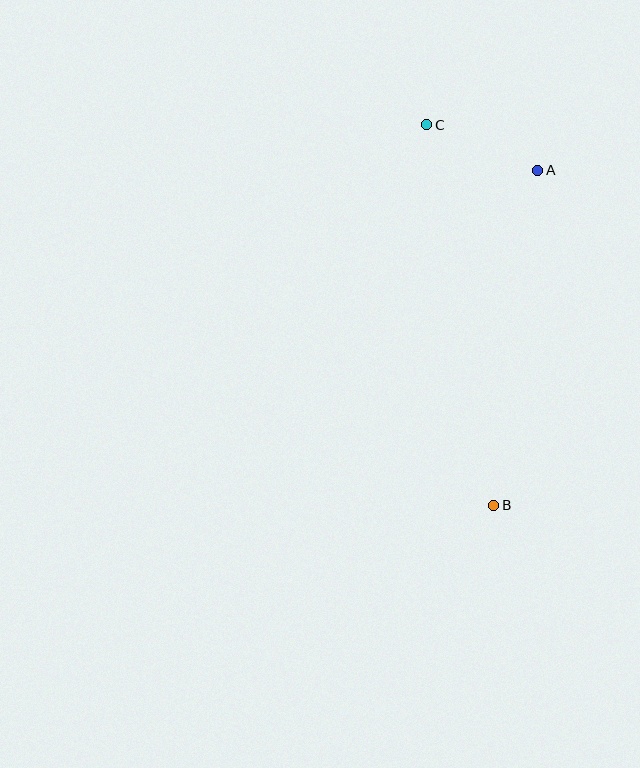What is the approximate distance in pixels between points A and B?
The distance between A and B is approximately 338 pixels.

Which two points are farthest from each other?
Points B and C are farthest from each other.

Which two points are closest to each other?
Points A and C are closest to each other.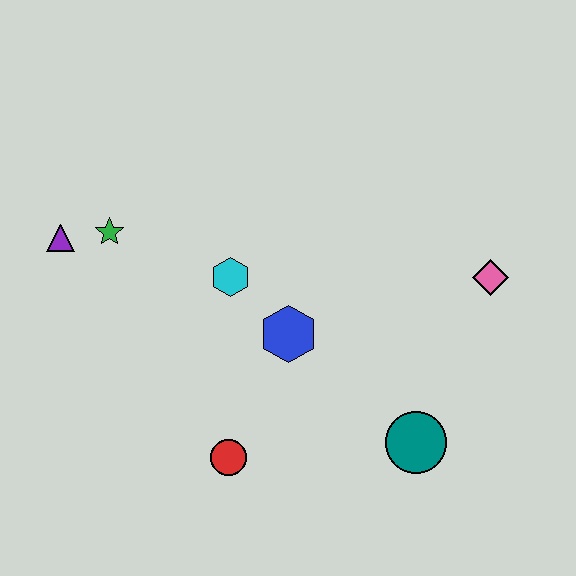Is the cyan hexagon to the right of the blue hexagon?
No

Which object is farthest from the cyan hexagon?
The pink diamond is farthest from the cyan hexagon.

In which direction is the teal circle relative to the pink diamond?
The teal circle is below the pink diamond.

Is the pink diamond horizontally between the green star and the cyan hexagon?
No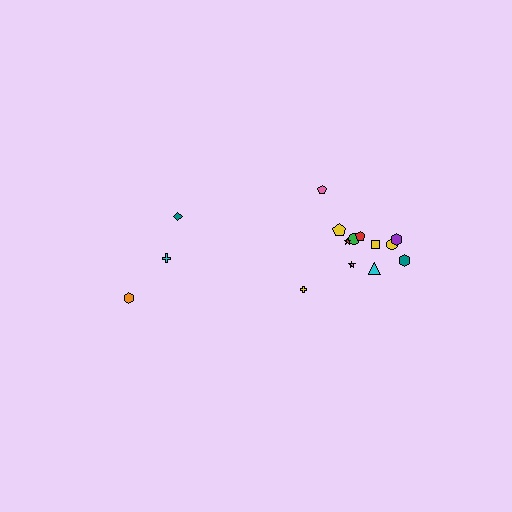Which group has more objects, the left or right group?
The right group.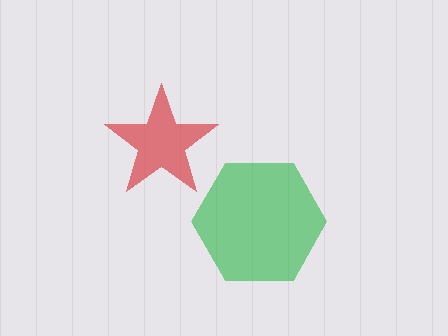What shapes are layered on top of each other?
The layered shapes are: a green hexagon, a red star.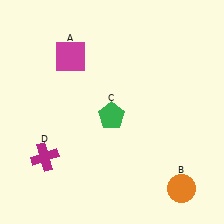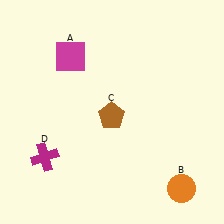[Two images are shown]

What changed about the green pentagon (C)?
In Image 1, C is green. In Image 2, it changed to brown.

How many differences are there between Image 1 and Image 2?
There is 1 difference between the two images.